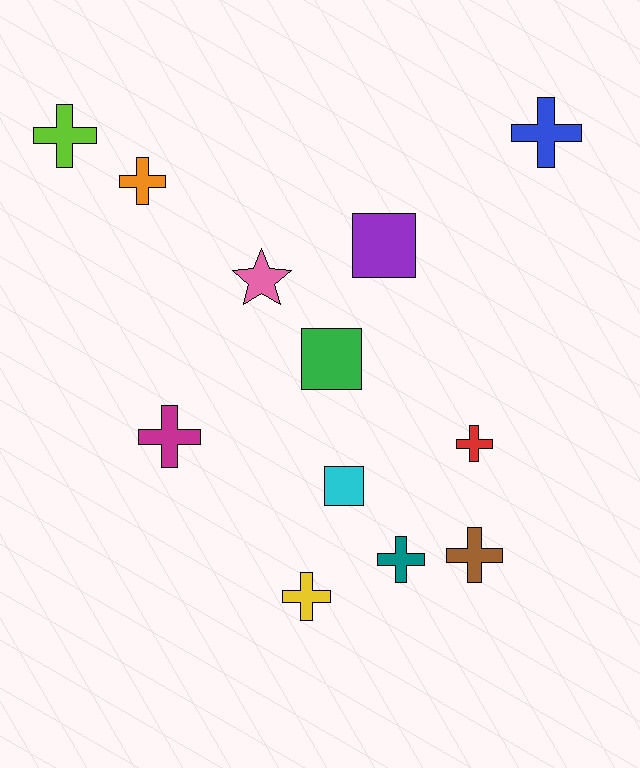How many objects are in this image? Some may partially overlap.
There are 12 objects.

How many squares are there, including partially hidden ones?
There are 3 squares.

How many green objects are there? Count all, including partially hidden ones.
There is 1 green object.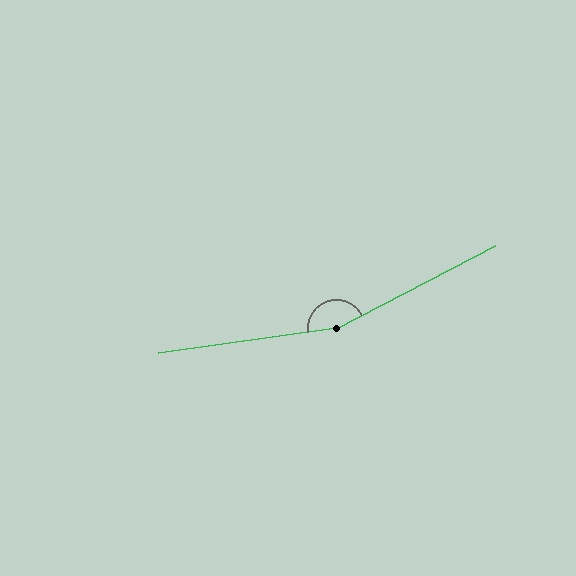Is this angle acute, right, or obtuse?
It is obtuse.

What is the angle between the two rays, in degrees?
Approximately 161 degrees.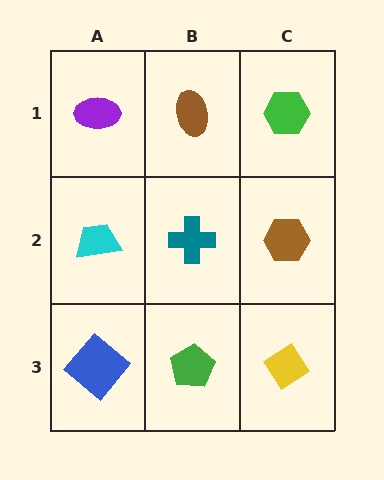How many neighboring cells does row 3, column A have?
2.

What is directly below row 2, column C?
A yellow diamond.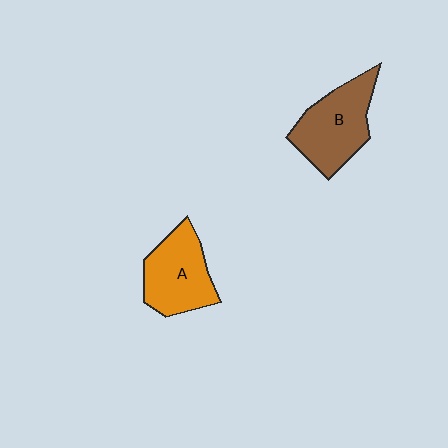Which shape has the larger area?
Shape B (brown).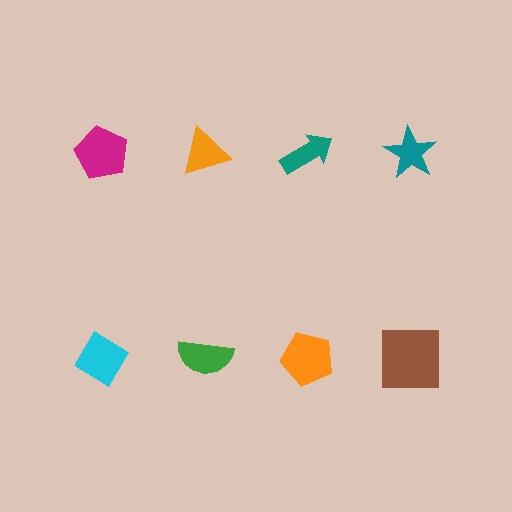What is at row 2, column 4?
A brown square.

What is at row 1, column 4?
A teal star.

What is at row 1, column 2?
An orange triangle.